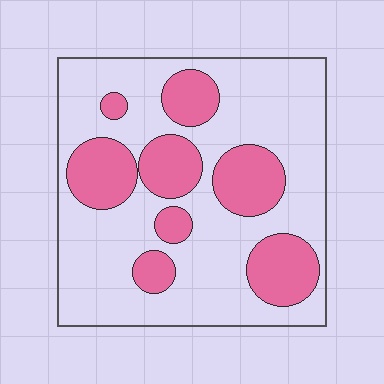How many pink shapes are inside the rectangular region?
8.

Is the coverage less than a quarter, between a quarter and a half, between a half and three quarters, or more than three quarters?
Between a quarter and a half.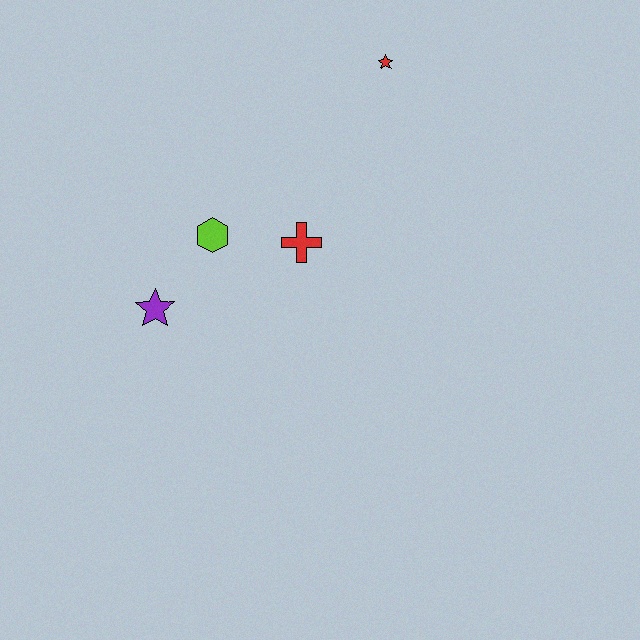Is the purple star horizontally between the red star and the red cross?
No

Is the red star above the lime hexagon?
Yes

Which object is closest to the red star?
The red cross is closest to the red star.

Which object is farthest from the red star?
The purple star is farthest from the red star.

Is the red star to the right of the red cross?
Yes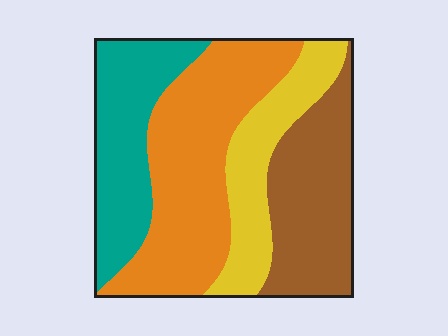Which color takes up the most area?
Orange, at roughly 35%.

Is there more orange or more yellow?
Orange.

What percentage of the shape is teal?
Teal takes up about one fifth (1/5) of the shape.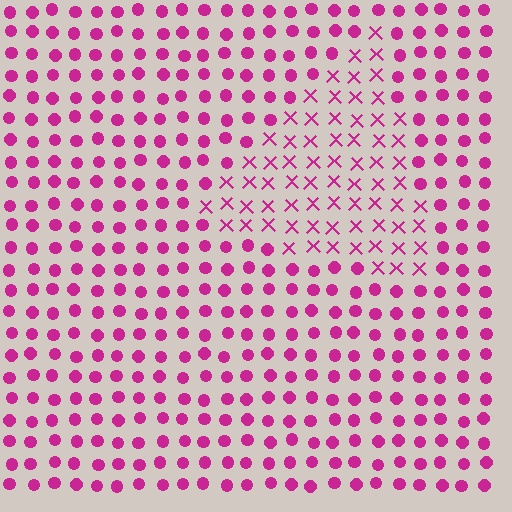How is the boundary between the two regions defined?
The boundary is defined by a change in element shape: X marks inside vs. circles outside. All elements share the same color and spacing.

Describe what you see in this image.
The image is filled with small magenta elements arranged in a uniform grid. A triangle-shaped region contains X marks, while the surrounding area contains circles. The boundary is defined purely by the change in element shape.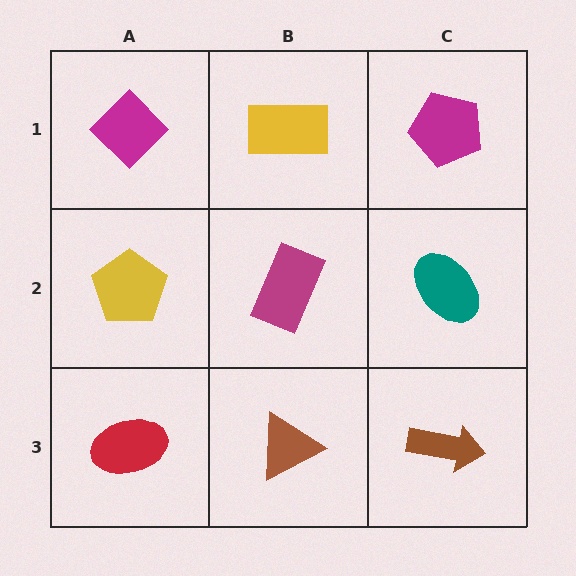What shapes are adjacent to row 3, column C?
A teal ellipse (row 2, column C), a brown triangle (row 3, column B).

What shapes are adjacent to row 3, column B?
A magenta rectangle (row 2, column B), a red ellipse (row 3, column A), a brown arrow (row 3, column C).